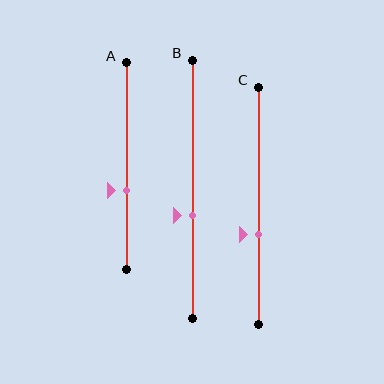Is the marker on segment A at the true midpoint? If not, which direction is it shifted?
No, the marker on segment A is shifted downward by about 12% of the segment length.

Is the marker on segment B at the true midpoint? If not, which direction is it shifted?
No, the marker on segment B is shifted downward by about 10% of the segment length.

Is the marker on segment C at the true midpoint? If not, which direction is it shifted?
No, the marker on segment C is shifted downward by about 12% of the segment length.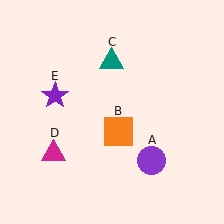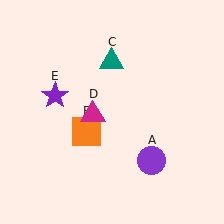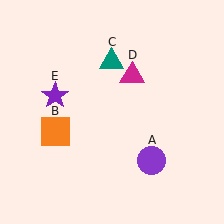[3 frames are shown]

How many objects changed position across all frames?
2 objects changed position: orange square (object B), magenta triangle (object D).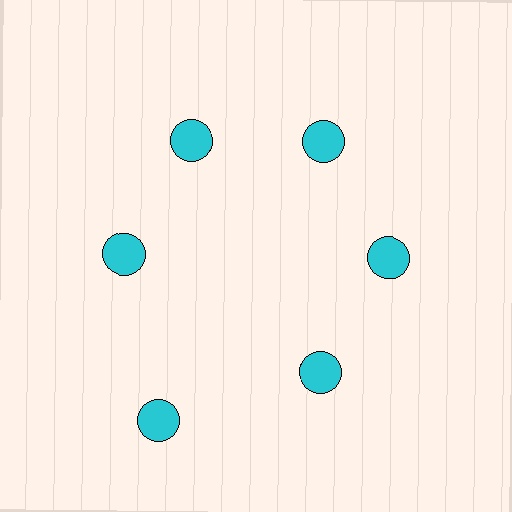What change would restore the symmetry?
The symmetry would be restored by moving it inward, back onto the ring so that all 6 circles sit at equal angles and equal distance from the center.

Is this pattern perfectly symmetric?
No. The 6 cyan circles are arranged in a ring, but one element near the 7 o'clock position is pushed outward from the center, breaking the 6-fold rotational symmetry.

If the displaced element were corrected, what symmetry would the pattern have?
It would have 6-fold rotational symmetry — the pattern would map onto itself every 60 degrees.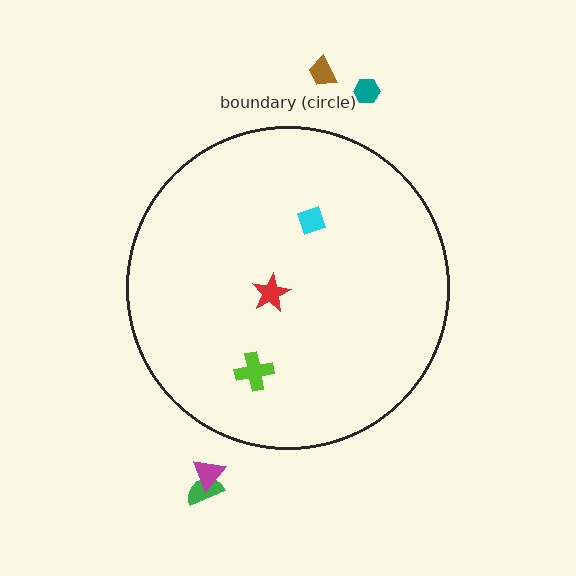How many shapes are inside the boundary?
3 inside, 4 outside.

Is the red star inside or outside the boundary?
Inside.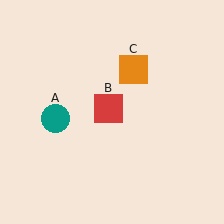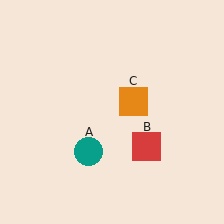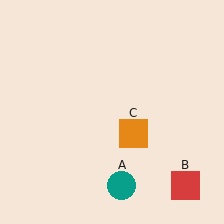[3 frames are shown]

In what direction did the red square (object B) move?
The red square (object B) moved down and to the right.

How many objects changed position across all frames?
3 objects changed position: teal circle (object A), red square (object B), orange square (object C).